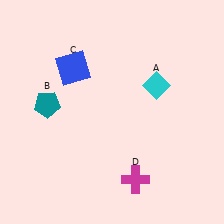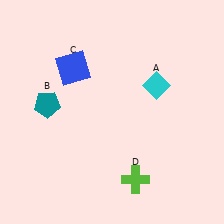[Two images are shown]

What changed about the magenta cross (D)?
In Image 1, D is magenta. In Image 2, it changed to lime.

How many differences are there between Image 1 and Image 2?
There is 1 difference between the two images.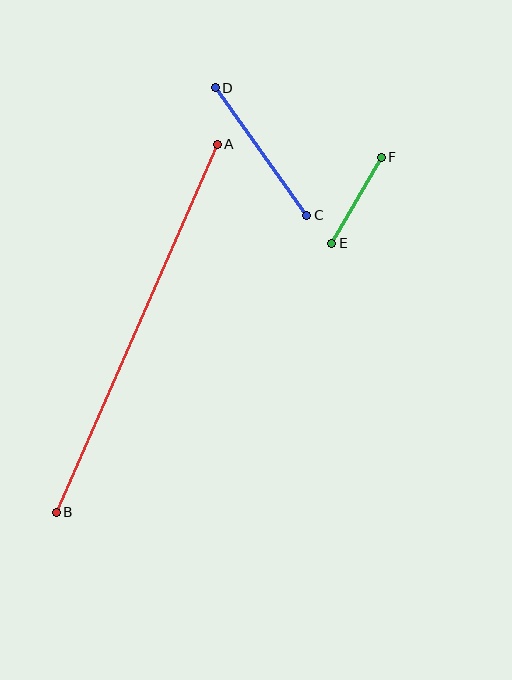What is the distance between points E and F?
The distance is approximately 99 pixels.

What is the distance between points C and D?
The distance is approximately 157 pixels.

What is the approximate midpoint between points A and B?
The midpoint is at approximately (137, 328) pixels.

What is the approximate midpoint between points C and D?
The midpoint is at approximately (261, 152) pixels.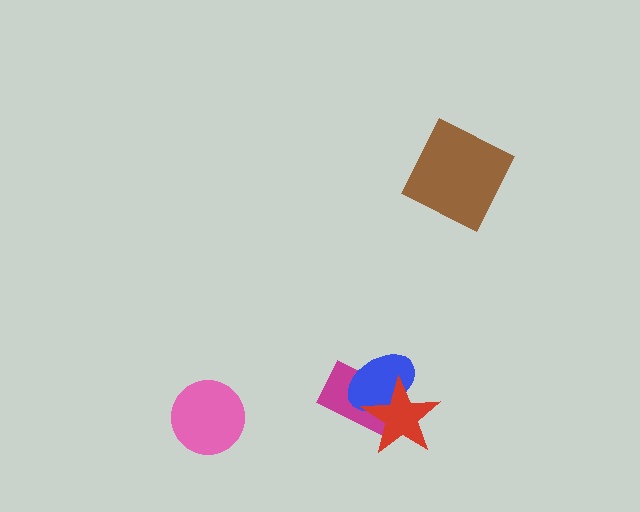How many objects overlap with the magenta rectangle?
2 objects overlap with the magenta rectangle.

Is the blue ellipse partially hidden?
Yes, it is partially covered by another shape.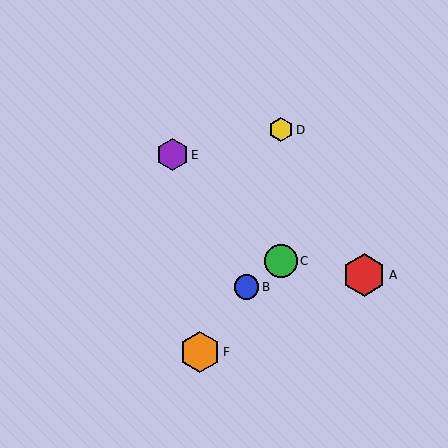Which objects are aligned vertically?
Objects C, D are aligned vertically.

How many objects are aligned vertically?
2 objects (C, D) are aligned vertically.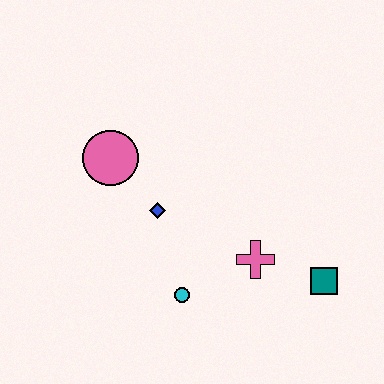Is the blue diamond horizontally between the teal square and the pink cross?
No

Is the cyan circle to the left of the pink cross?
Yes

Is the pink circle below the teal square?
No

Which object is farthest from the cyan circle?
The pink circle is farthest from the cyan circle.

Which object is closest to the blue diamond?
The pink circle is closest to the blue diamond.